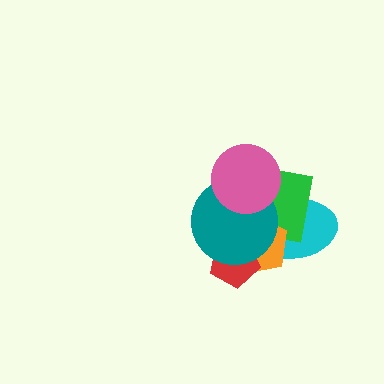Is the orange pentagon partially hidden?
Yes, it is partially covered by another shape.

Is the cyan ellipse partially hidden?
Yes, it is partially covered by another shape.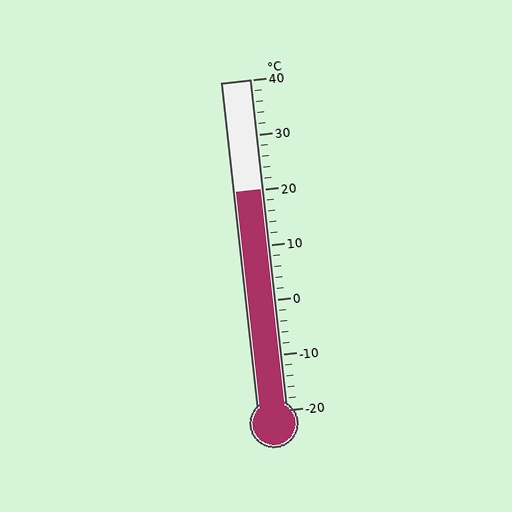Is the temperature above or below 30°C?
The temperature is below 30°C.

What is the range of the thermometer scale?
The thermometer scale ranges from -20°C to 40°C.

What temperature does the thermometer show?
The thermometer shows approximately 20°C.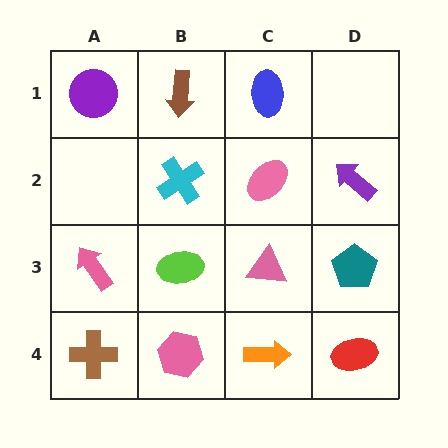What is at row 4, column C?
An orange arrow.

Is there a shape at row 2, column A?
No, that cell is empty.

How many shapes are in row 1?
3 shapes.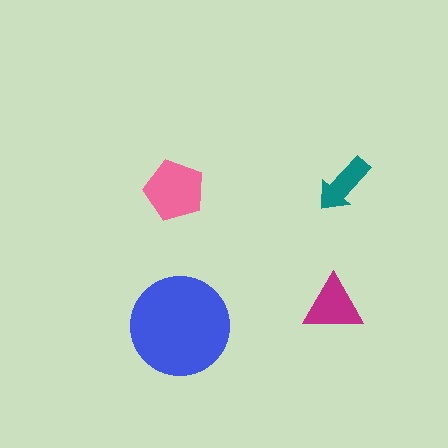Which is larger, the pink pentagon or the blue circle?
The blue circle.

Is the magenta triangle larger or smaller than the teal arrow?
Larger.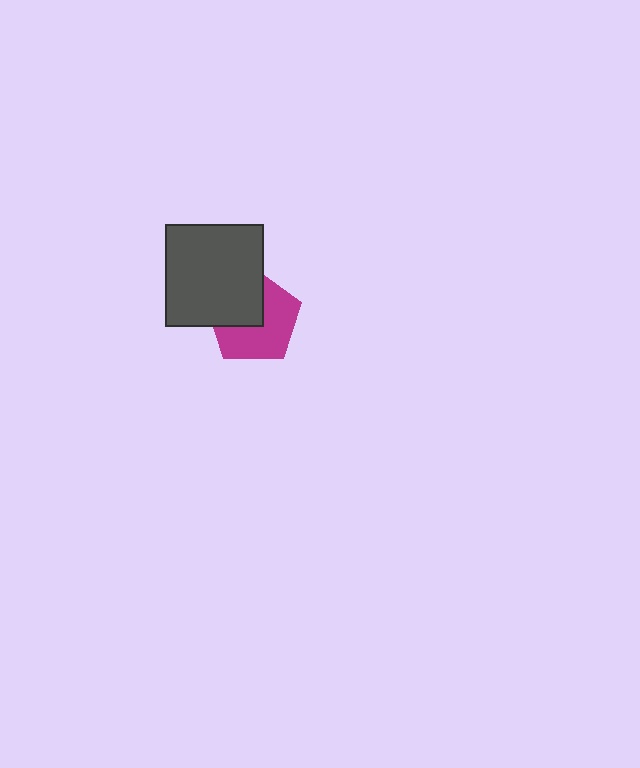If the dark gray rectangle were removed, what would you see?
You would see the complete magenta pentagon.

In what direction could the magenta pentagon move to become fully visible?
The magenta pentagon could move toward the lower-right. That would shift it out from behind the dark gray rectangle entirely.